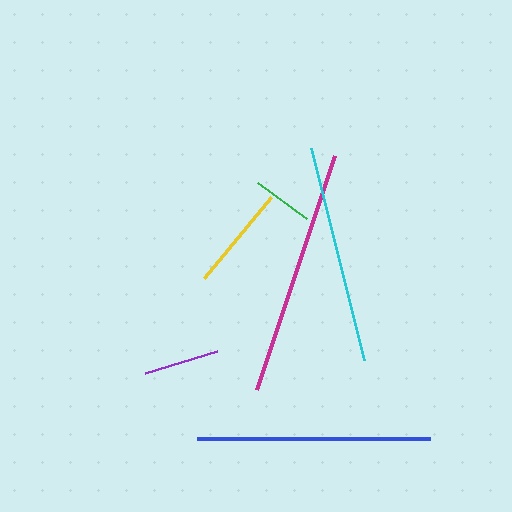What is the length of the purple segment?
The purple segment is approximately 75 pixels long.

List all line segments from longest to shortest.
From longest to shortest: magenta, blue, cyan, yellow, purple, green.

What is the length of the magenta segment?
The magenta segment is approximately 247 pixels long.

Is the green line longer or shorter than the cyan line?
The cyan line is longer than the green line.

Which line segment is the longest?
The magenta line is the longest at approximately 247 pixels.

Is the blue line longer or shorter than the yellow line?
The blue line is longer than the yellow line.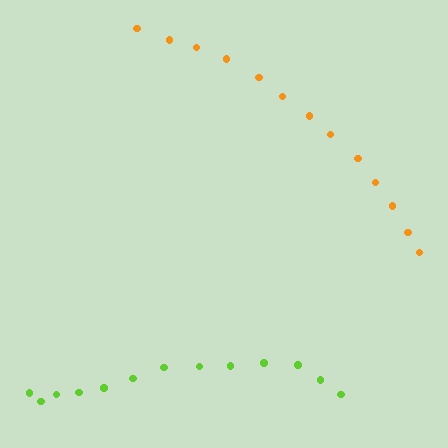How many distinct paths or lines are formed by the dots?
There are 2 distinct paths.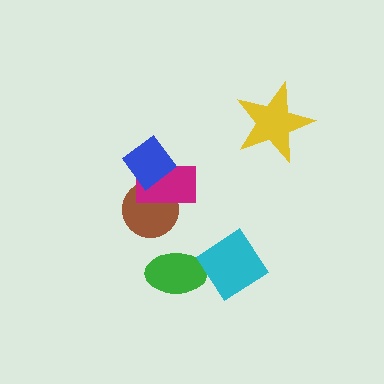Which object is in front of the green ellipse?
The cyan diamond is in front of the green ellipse.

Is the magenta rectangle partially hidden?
Yes, it is partially covered by another shape.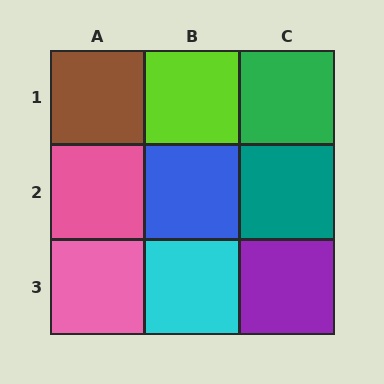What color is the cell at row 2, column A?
Pink.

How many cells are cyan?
1 cell is cyan.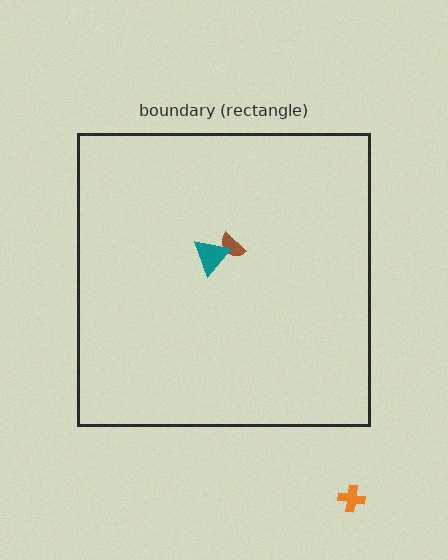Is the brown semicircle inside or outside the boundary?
Inside.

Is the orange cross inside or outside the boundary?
Outside.